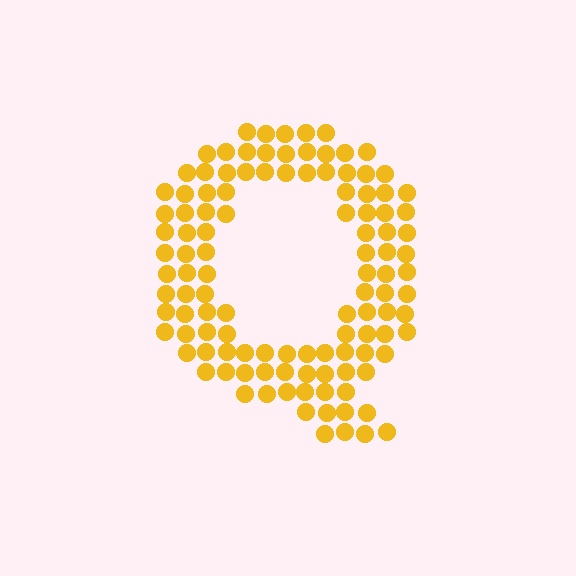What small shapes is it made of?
It is made of small circles.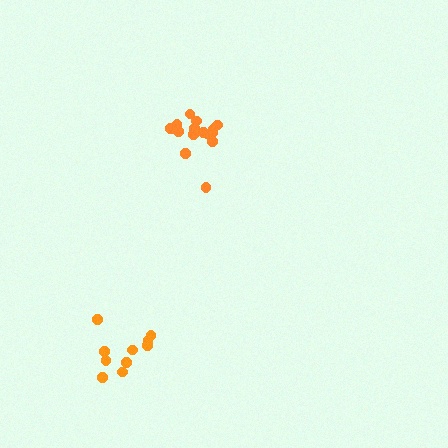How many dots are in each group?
Group 1: 16 dots, Group 2: 10 dots (26 total).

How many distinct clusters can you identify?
There are 2 distinct clusters.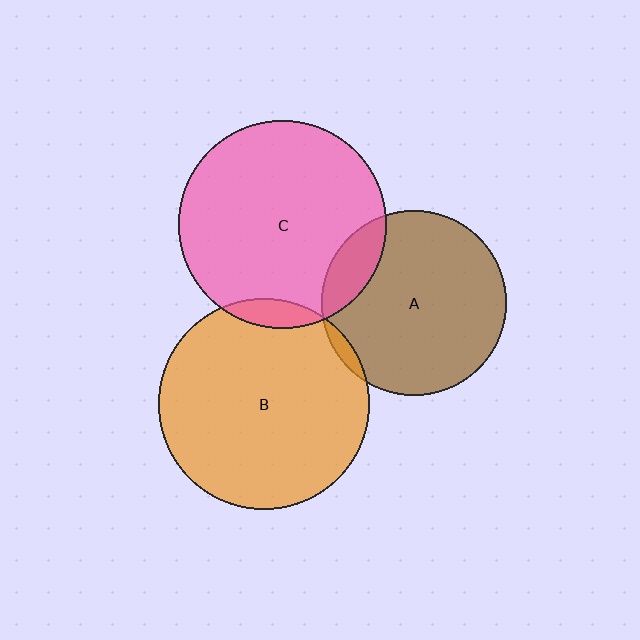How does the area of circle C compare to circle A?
Approximately 1.3 times.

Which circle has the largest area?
Circle B (orange).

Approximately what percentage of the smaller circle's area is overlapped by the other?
Approximately 5%.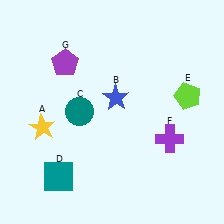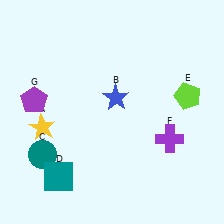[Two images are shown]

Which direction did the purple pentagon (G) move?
The purple pentagon (G) moved down.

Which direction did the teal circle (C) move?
The teal circle (C) moved down.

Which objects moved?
The objects that moved are: the teal circle (C), the purple pentagon (G).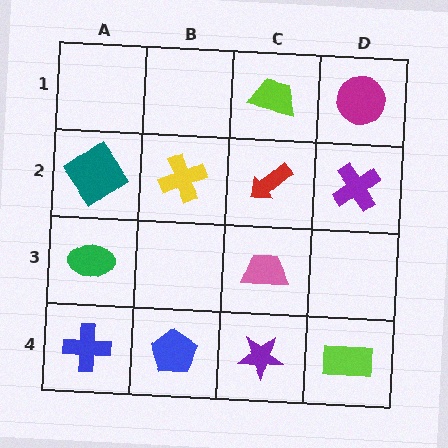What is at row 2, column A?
A teal diamond.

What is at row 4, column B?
A blue pentagon.